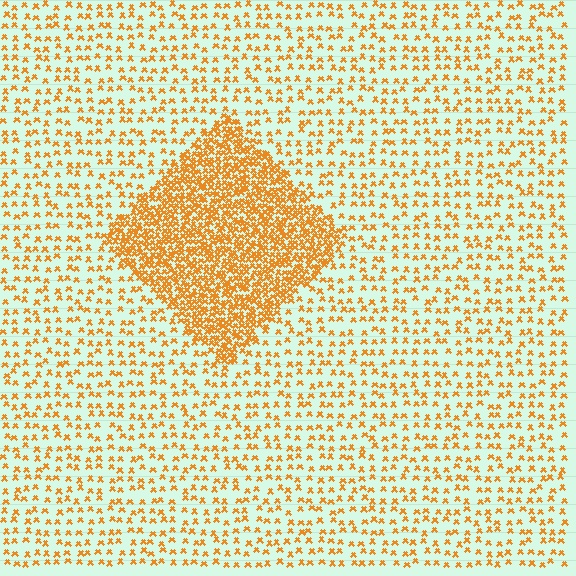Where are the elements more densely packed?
The elements are more densely packed inside the diamond boundary.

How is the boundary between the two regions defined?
The boundary is defined by a change in element density (approximately 3.1x ratio). All elements are the same color, size, and shape.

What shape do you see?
I see a diamond.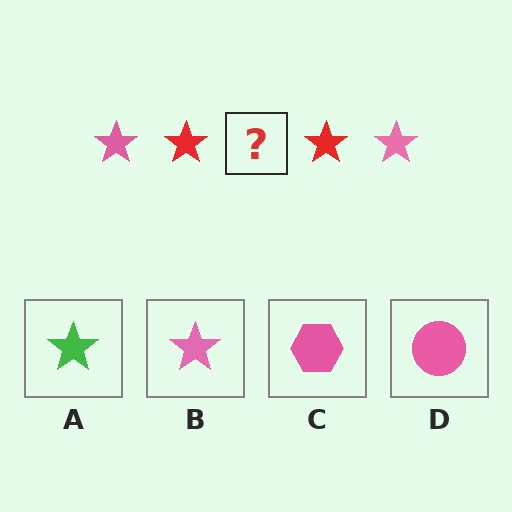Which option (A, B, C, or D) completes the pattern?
B.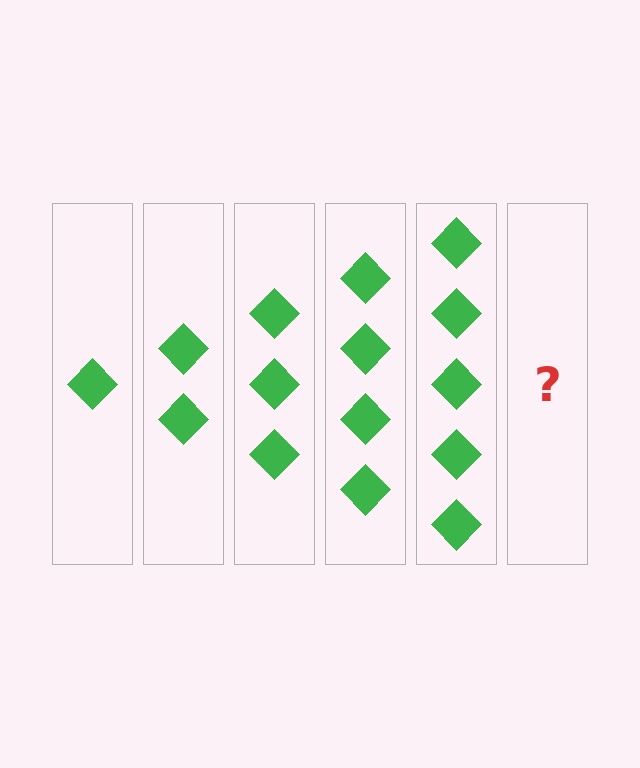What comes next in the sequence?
The next element should be 6 diamonds.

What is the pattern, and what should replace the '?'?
The pattern is that each step adds one more diamond. The '?' should be 6 diamonds.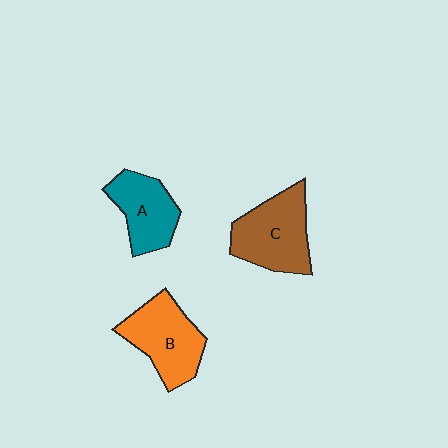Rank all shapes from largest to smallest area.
From largest to smallest: C (brown), B (orange), A (teal).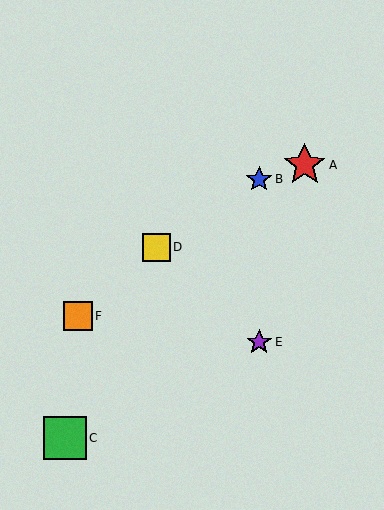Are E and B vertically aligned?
Yes, both are at x≈259.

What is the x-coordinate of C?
Object C is at x≈65.